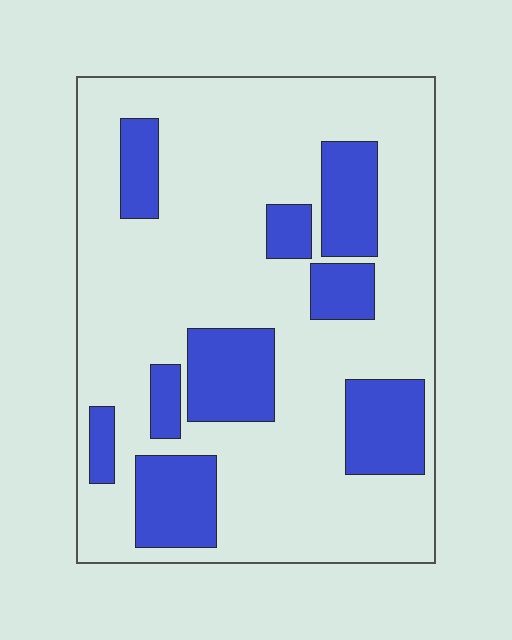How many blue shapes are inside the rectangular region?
9.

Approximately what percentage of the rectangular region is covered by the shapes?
Approximately 25%.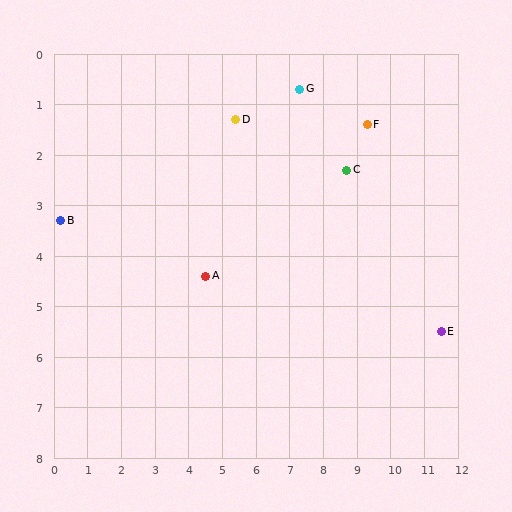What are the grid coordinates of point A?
Point A is at approximately (4.5, 4.4).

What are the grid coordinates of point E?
Point E is at approximately (11.5, 5.5).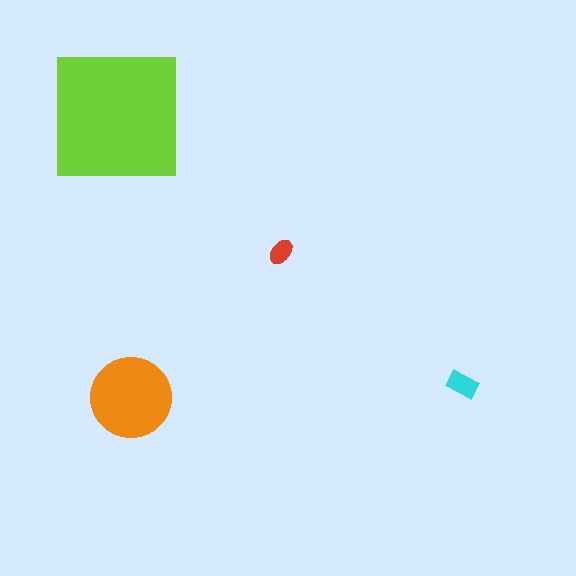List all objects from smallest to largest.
The red ellipse, the cyan rectangle, the orange circle, the lime square.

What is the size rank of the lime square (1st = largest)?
1st.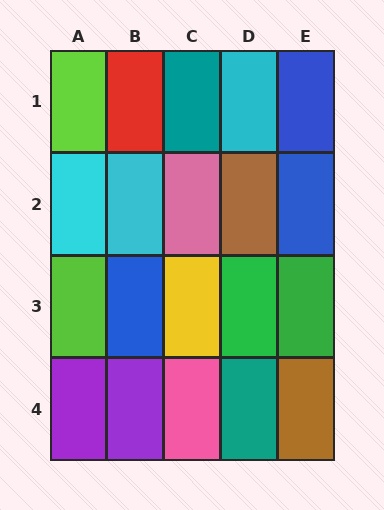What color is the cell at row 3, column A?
Lime.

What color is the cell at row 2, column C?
Pink.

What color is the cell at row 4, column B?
Purple.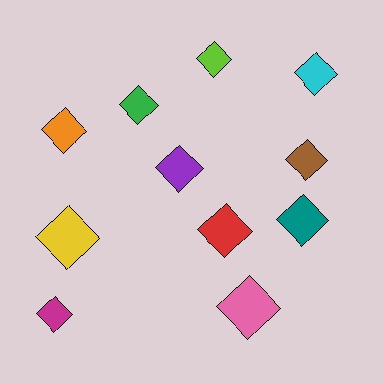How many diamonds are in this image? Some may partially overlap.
There are 11 diamonds.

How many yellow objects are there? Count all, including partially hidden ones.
There is 1 yellow object.